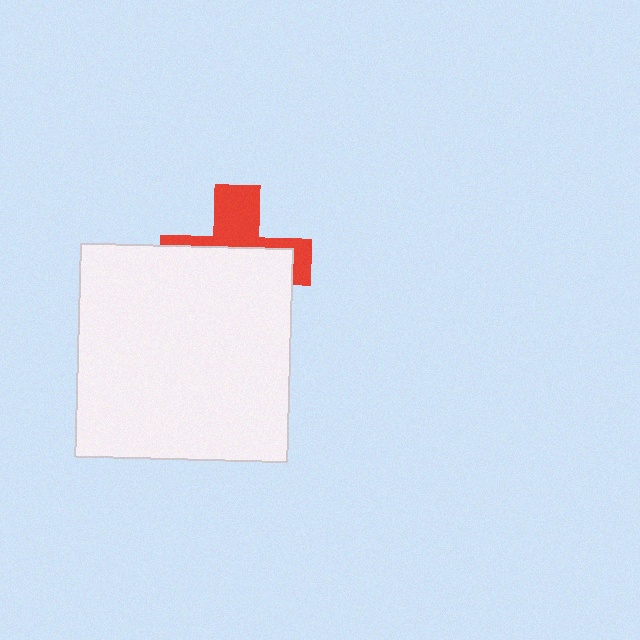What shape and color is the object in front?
The object in front is a white square.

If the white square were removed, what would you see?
You would see the complete red cross.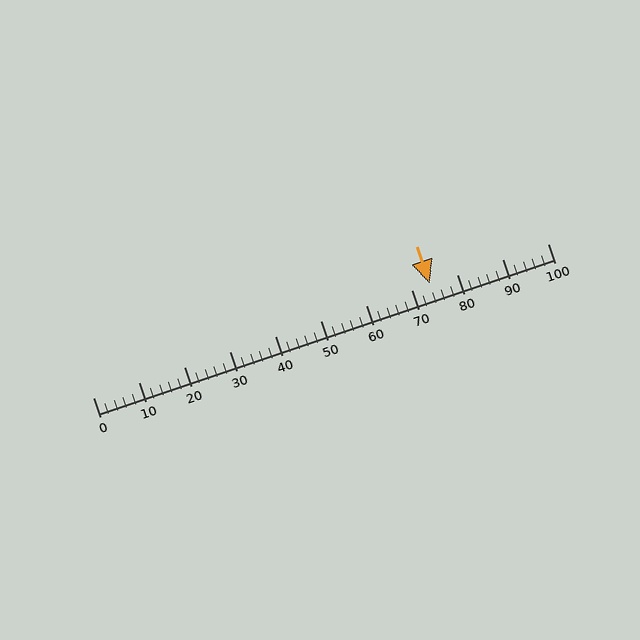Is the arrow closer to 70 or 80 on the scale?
The arrow is closer to 70.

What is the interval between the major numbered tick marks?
The major tick marks are spaced 10 units apart.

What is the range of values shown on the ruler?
The ruler shows values from 0 to 100.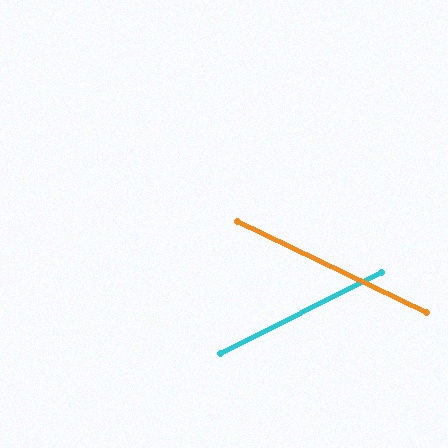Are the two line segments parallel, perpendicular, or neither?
Neither parallel nor perpendicular — they differ by about 52°.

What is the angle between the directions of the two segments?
Approximately 52 degrees.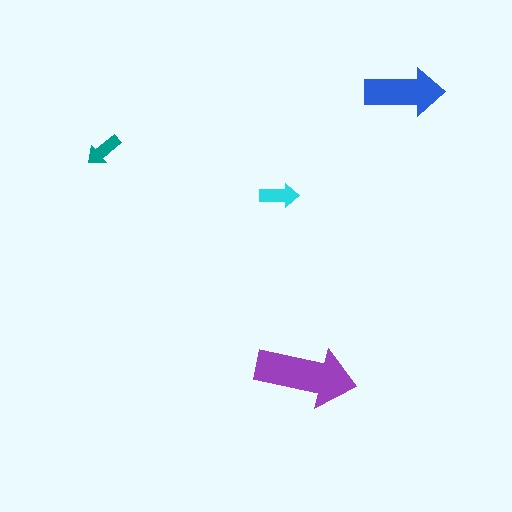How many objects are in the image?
There are 4 objects in the image.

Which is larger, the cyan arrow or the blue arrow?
The blue one.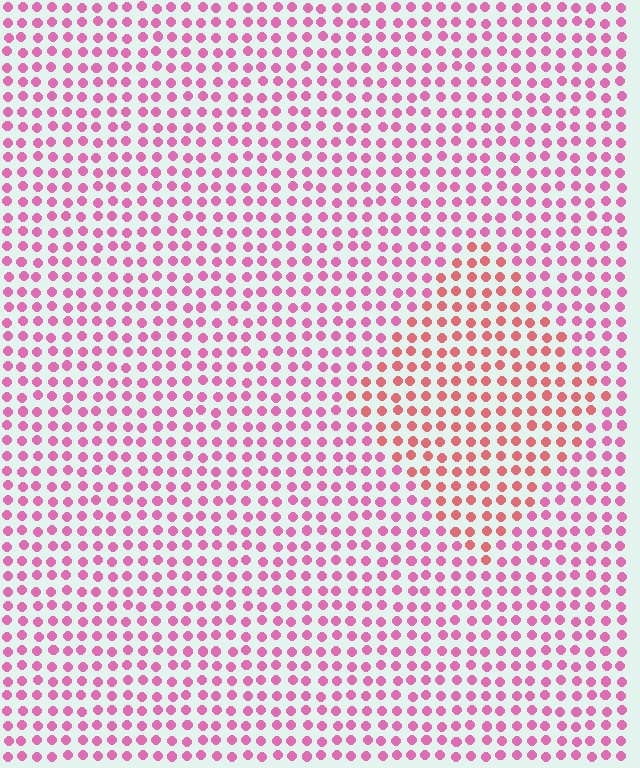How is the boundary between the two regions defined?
The boundary is defined purely by a slight shift in hue (about 32 degrees). Spacing, size, and orientation are identical on both sides.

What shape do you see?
I see a diamond.